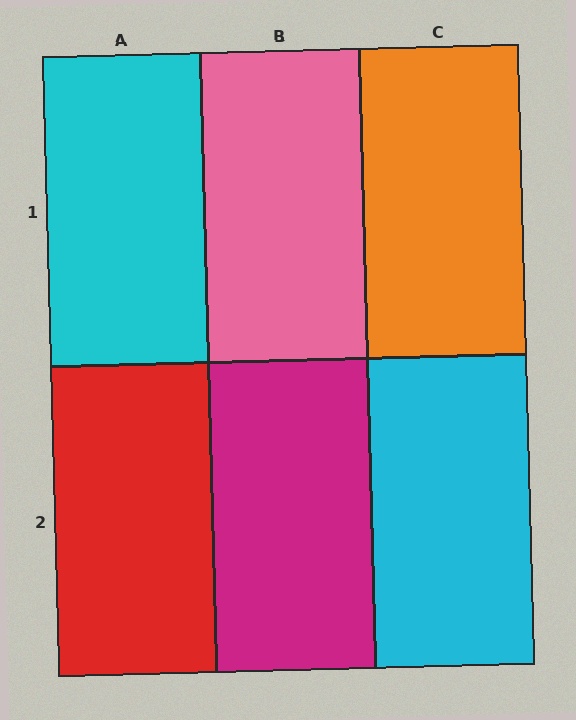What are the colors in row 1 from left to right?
Cyan, pink, orange.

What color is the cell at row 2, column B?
Magenta.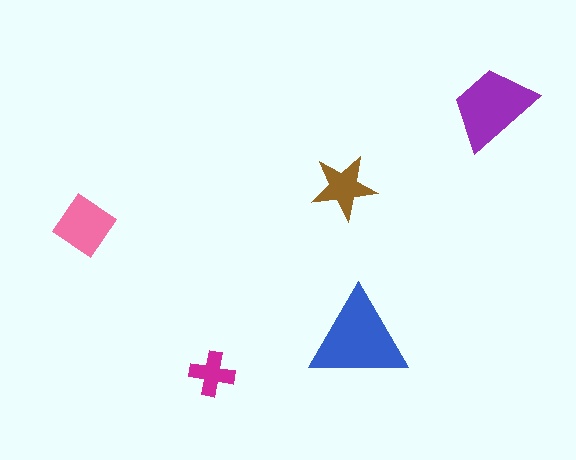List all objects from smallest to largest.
The magenta cross, the brown star, the pink diamond, the purple trapezoid, the blue triangle.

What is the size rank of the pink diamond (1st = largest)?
3rd.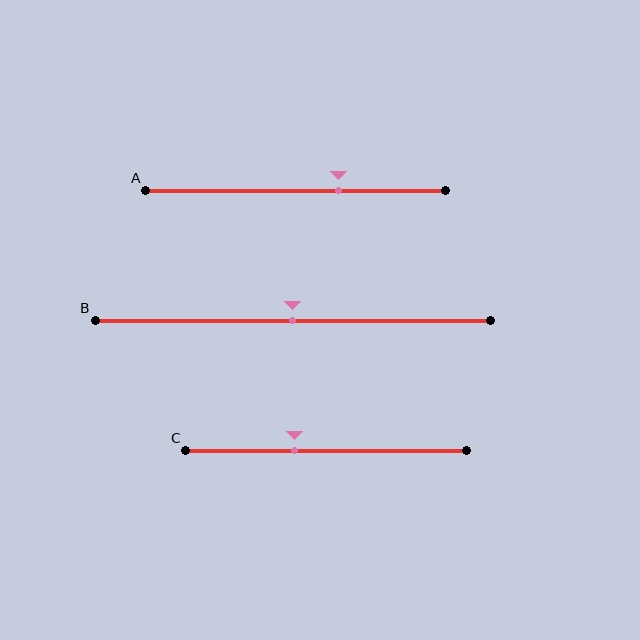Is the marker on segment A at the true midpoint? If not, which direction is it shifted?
No, the marker on segment A is shifted to the right by about 14% of the segment length.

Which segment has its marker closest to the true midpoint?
Segment B has its marker closest to the true midpoint.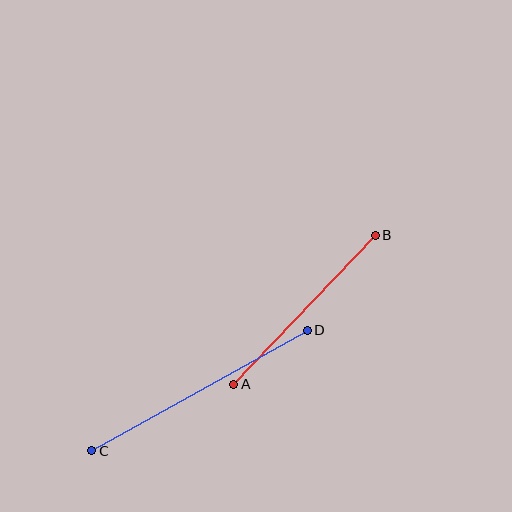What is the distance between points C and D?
The distance is approximately 247 pixels.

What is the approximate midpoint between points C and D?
The midpoint is at approximately (199, 390) pixels.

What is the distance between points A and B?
The distance is approximately 206 pixels.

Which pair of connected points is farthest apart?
Points C and D are farthest apart.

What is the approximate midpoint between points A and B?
The midpoint is at approximately (305, 310) pixels.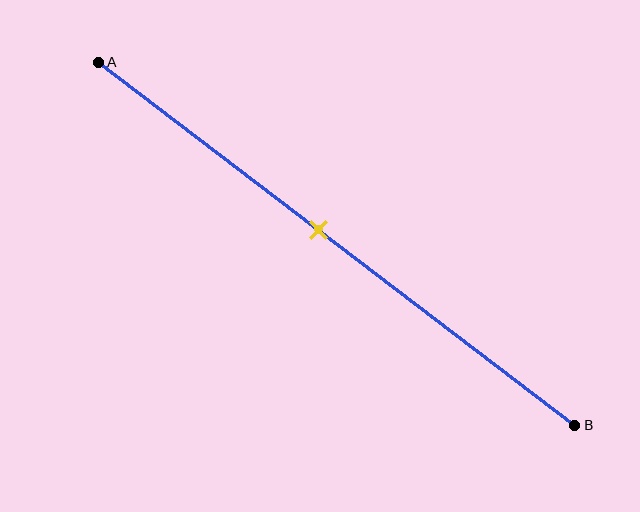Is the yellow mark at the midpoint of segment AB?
No, the mark is at about 45% from A, not at the 50% midpoint.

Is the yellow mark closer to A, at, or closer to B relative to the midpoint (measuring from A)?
The yellow mark is closer to point A than the midpoint of segment AB.